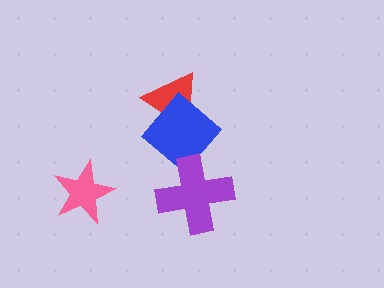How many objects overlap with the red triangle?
1 object overlaps with the red triangle.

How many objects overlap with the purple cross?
0 objects overlap with the purple cross.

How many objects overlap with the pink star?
0 objects overlap with the pink star.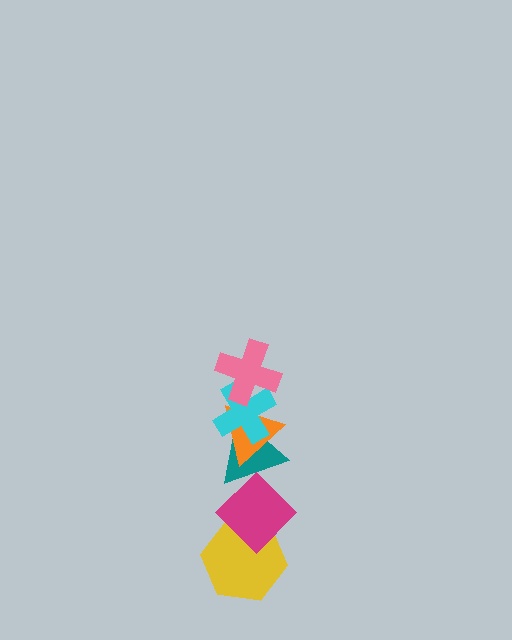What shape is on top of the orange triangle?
The cyan cross is on top of the orange triangle.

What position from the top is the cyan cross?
The cyan cross is 2nd from the top.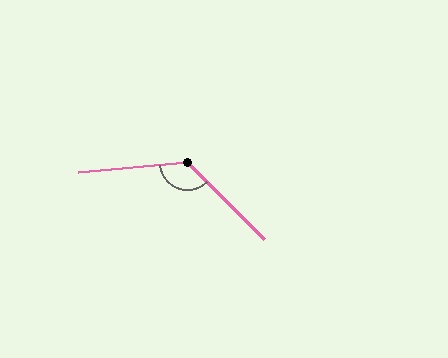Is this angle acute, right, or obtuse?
It is obtuse.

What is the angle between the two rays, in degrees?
Approximately 130 degrees.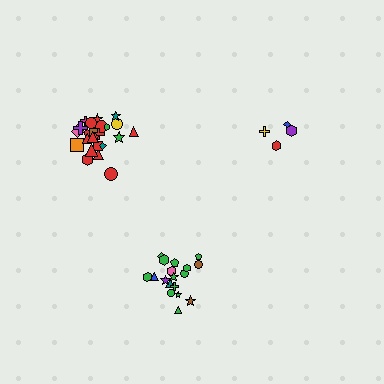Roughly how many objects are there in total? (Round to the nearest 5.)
Roughly 45 objects in total.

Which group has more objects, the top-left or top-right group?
The top-left group.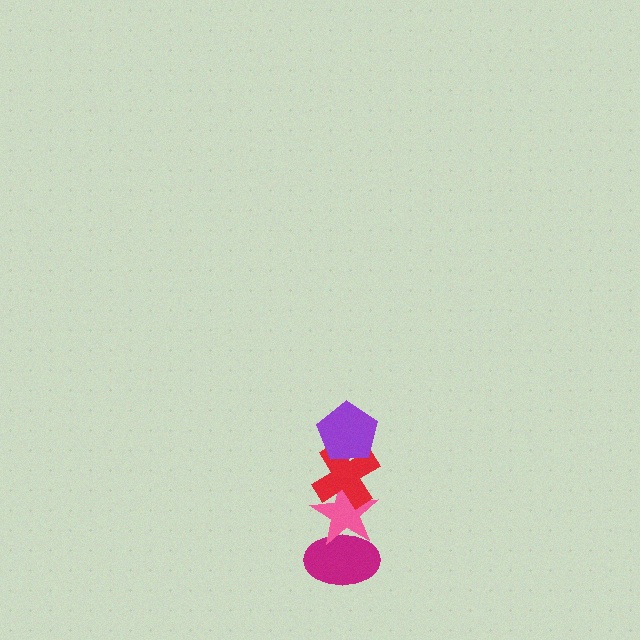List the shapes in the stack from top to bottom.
From top to bottom: the purple pentagon, the red cross, the pink star, the magenta ellipse.